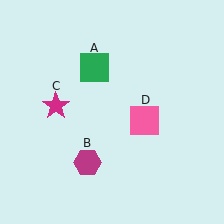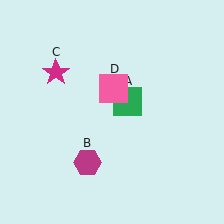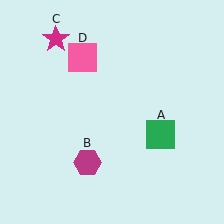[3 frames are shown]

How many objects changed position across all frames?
3 objects changed position: green square (object A), magenta star (object C), pink square (object D).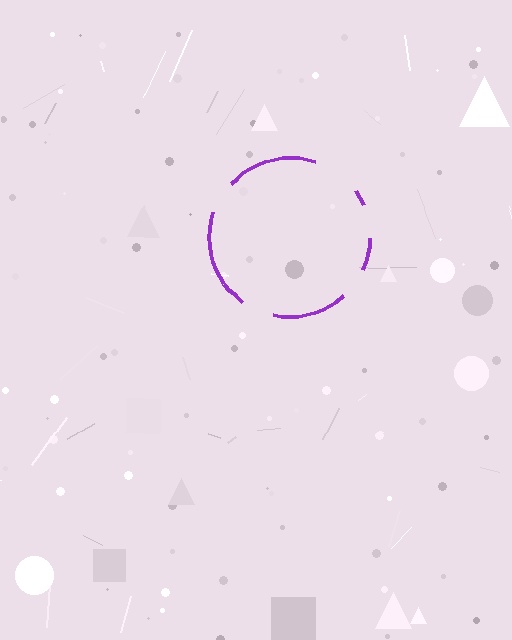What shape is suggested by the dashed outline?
The dashed outline suggests a circle.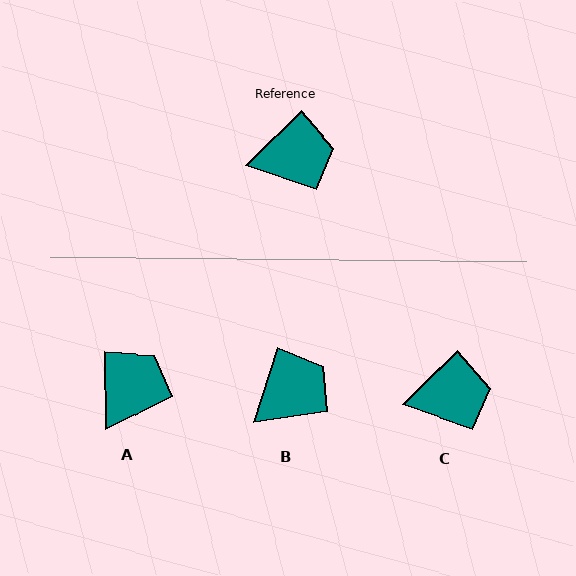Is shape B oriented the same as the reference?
No, it is off by about 27 degrees.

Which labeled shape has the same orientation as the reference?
C.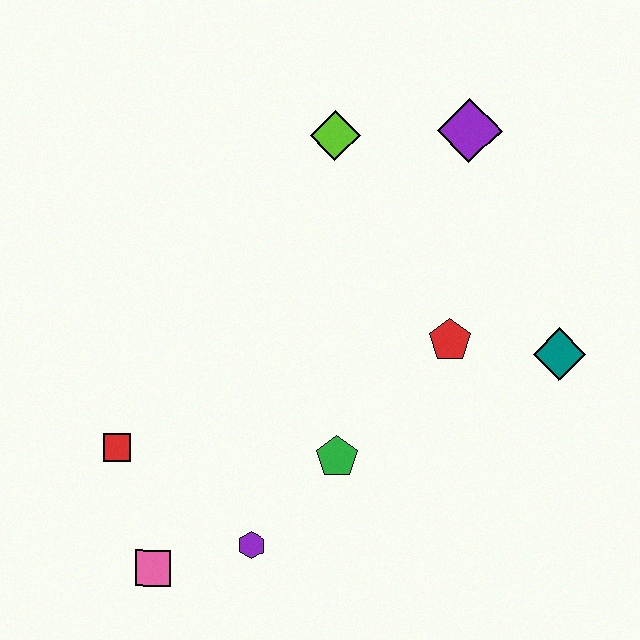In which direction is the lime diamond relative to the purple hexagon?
The lime diamond is above the purple hexagon.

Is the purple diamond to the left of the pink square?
No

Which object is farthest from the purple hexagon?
The purple diamond is farthest from the purple hexagon.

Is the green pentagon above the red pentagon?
No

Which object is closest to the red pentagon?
The teal diamond is closest to the red pentagon.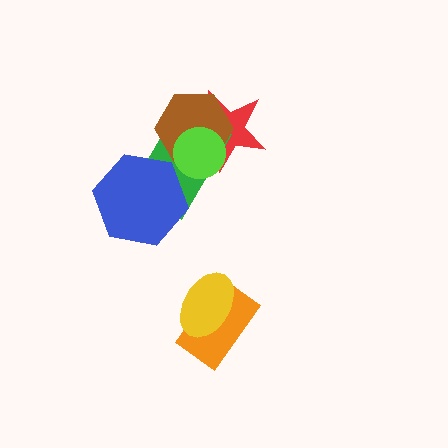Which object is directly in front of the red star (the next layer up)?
The green rectangle is directly in front of the red star.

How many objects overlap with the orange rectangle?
1 object overlaps with the orange rectangle.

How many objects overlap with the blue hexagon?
1 object overlaps with the blue hexagon.